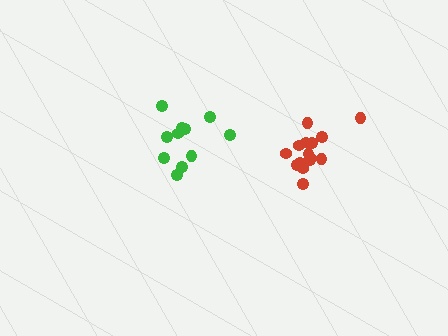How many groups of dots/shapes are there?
There are 2 groups.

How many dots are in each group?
Group 1: 11 dots, Group 2: 15 dots (26 total).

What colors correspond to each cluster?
The clusters are colored: green, red.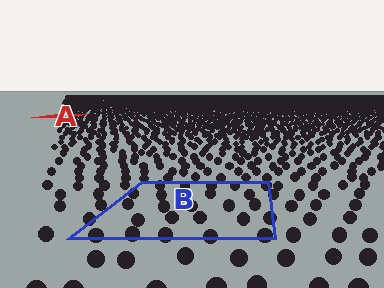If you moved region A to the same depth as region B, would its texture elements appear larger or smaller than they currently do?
They would appear larger. At a closer depth, the same texture elements are projected at a bigger on-screen size.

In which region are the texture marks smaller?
The texture marks are smaller in region A, because it is farther away.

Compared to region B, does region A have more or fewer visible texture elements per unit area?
Region A has more texture elements per unit area — they are packed more densely because it is farther away.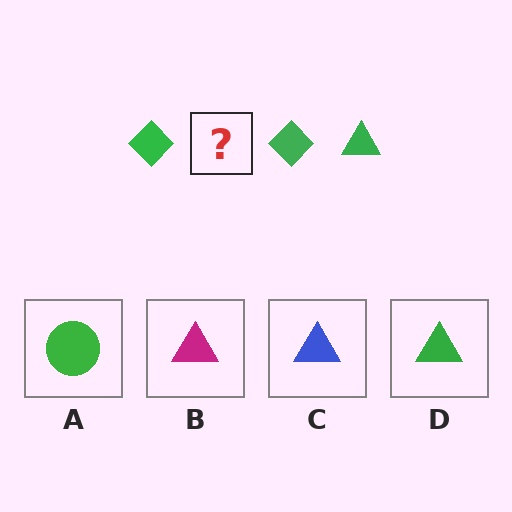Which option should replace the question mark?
Option D.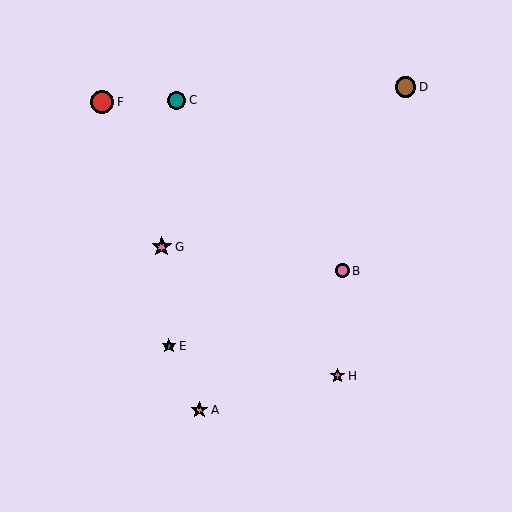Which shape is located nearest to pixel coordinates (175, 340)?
The teal star (labeled E) at (169, 346) is nearest to that location.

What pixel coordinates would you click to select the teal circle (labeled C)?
Click at (177, 100) to select the teal circle C.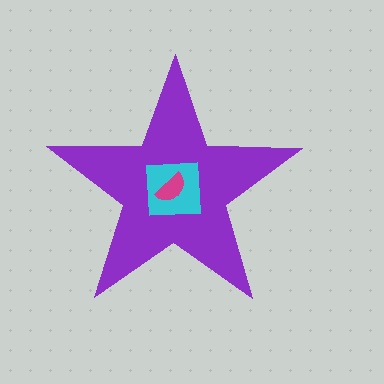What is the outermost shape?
The purple star.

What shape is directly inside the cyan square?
The magenta semicircle.